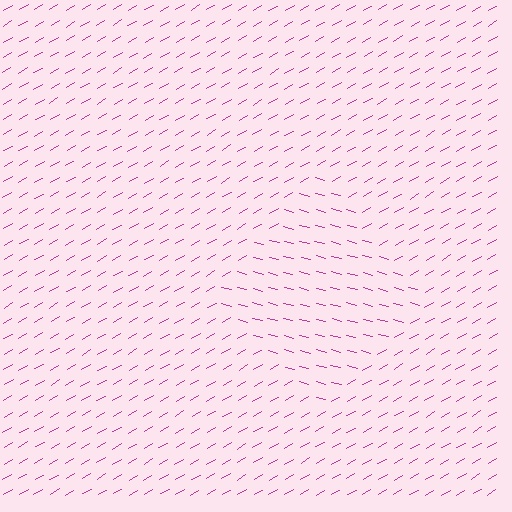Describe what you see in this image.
The image is filled with small magenta line segments. A diamond region in the image has lines oriented differently from the surrounding lines, creating a visible texture boundary.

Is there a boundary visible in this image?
Yes, there is a texture boundary formed by a change in line orientation.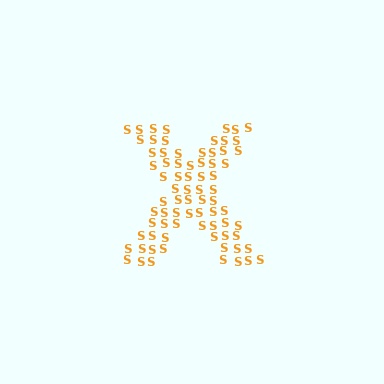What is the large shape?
The large shape is the letter X.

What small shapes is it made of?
It is made of small letter S's.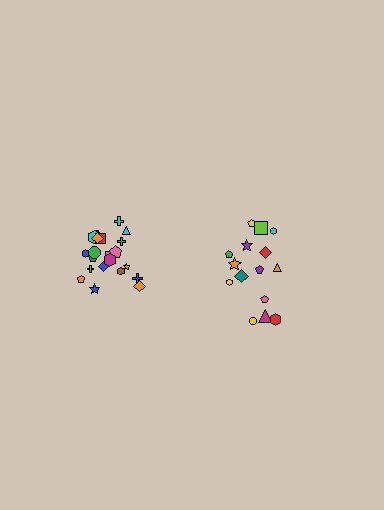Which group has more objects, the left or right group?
The left group.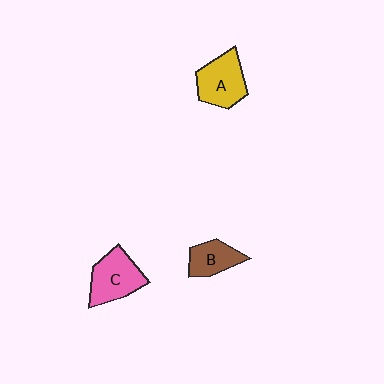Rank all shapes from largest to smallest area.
From largest to smallest: C (pink), A (yellow), B (brown).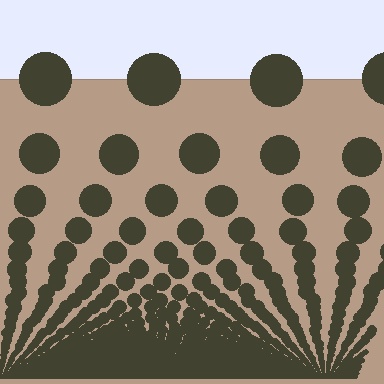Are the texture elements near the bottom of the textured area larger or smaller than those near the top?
Smaller. The gradient is inverted — elements near the bottom are smaller and denser.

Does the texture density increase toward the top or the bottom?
Density increases toward the bottom.